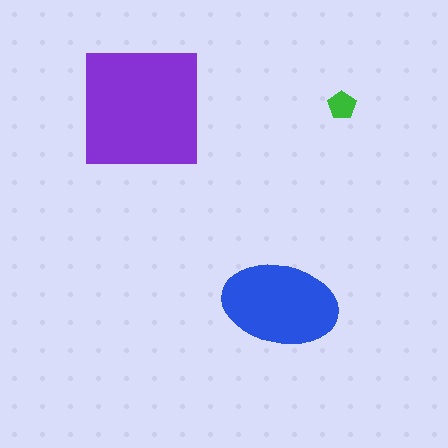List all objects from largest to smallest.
The purple square, the blue ellipse, the green pentagon.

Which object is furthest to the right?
The green pentagon is rightmost.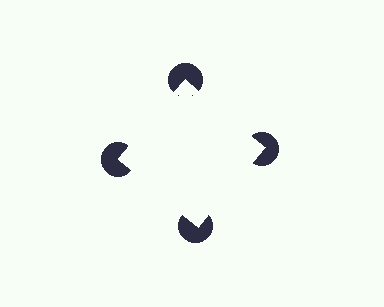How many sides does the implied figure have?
4 sides.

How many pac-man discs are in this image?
There are 4 — one at each vertex of the illusory square.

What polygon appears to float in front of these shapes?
An illusory square — its edges are inferred from the aligned wedge cuts in the pac-man discs, not physically drawn.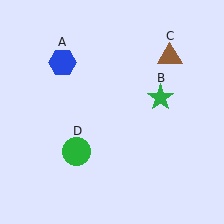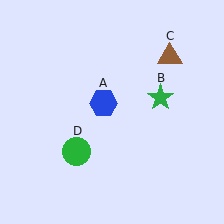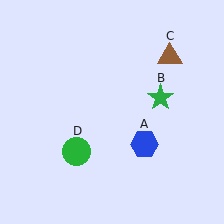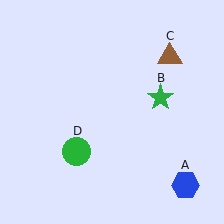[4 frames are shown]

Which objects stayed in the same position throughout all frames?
Green star (object B) and brown triangle (object C) and green circle (object D) remained stationary.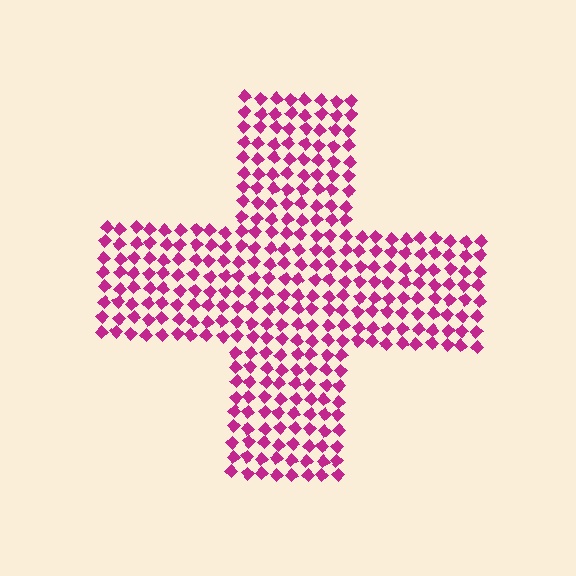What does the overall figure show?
The overall figure shows a cross.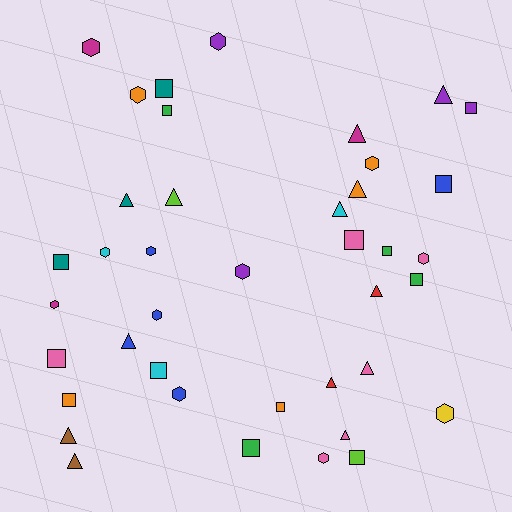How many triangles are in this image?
There are 13 triangles.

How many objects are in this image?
There are 40 objects.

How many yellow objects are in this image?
There is 1 yellow object.